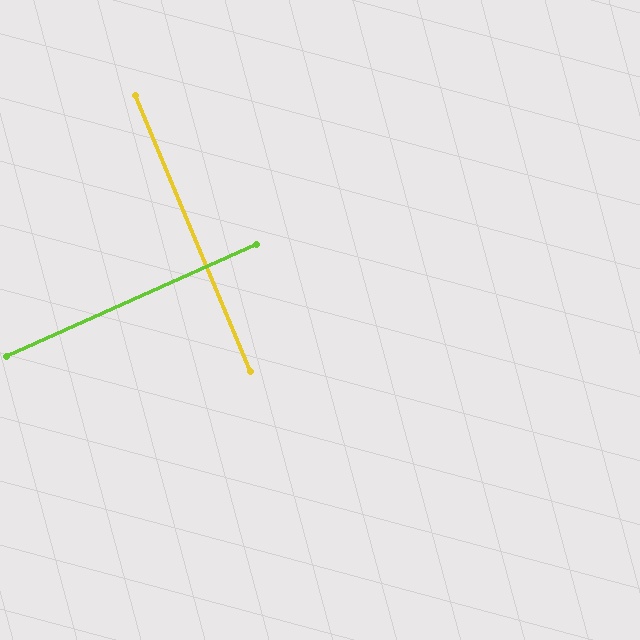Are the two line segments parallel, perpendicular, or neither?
Perpendicular — they meet at approximately 89°.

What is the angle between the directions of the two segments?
Approximately 89 degrees.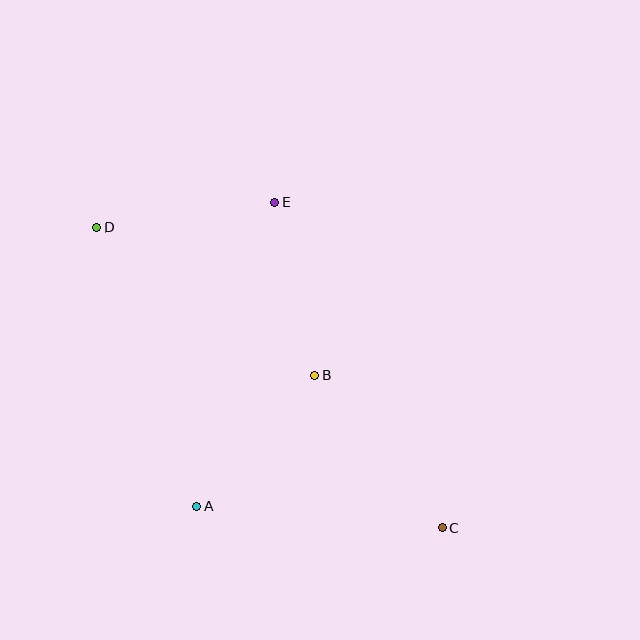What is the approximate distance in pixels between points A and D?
The distance between A and D is approximately 296 pixels.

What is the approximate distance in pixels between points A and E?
The distance between A and E is approximately 313 pixels.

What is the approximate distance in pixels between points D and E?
The distance between D and E is approximately 179 pixels.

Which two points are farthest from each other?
Points C and D are farthest from each other.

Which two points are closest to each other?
Points A and B are closest to each other.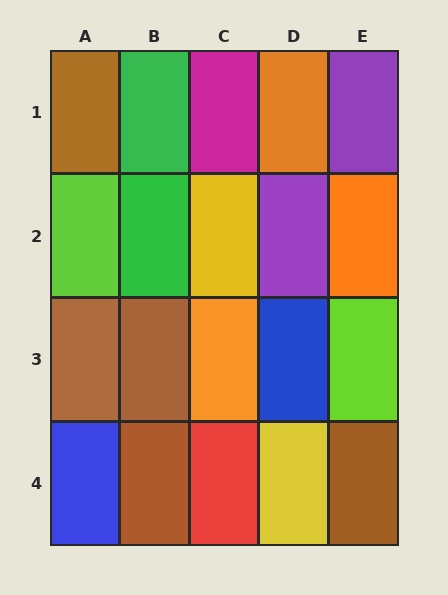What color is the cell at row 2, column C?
Yellow.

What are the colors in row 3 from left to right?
Brown, brown, orange, blue, lime.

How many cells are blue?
2 cells are blue.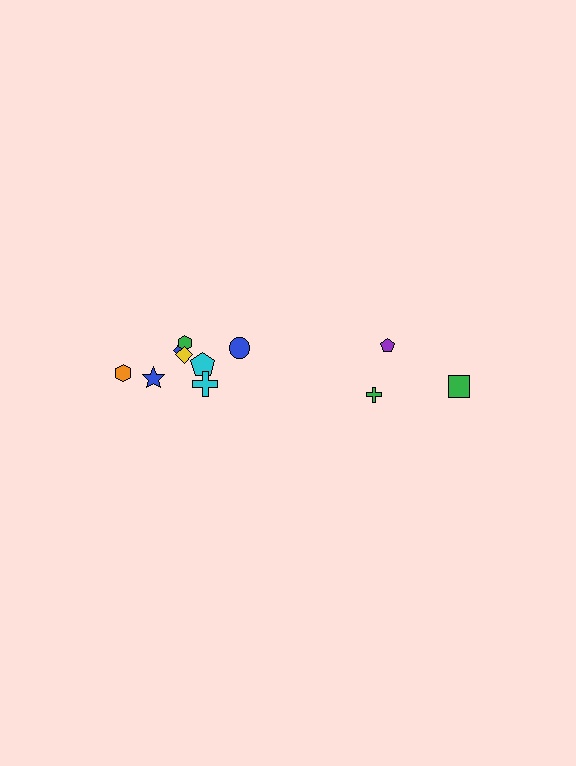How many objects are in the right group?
There are 3 objects.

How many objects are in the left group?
There are 8 objects.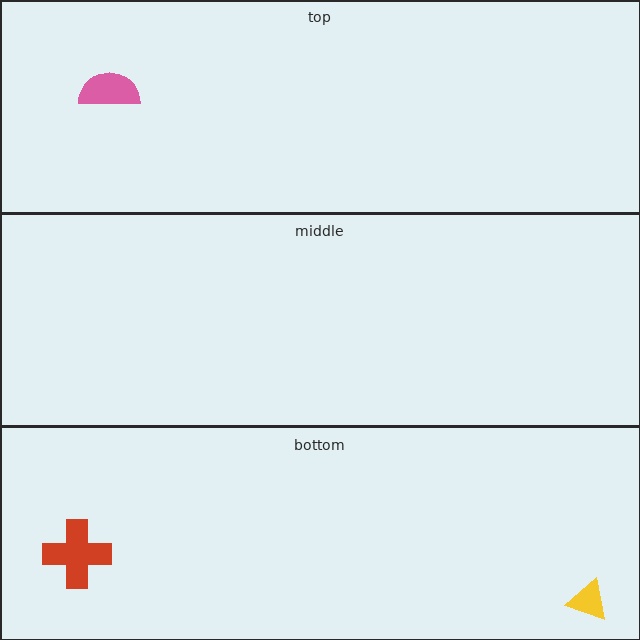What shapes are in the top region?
The pink semicircle.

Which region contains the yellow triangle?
The bottom region.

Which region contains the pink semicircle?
The top region.